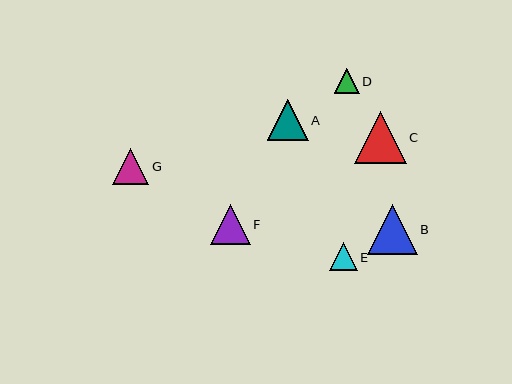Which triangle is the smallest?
Triangle D is the smallest with a size of approximately 25 pixels.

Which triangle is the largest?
Triangle C is the largest with a size of approximately 52 pixels.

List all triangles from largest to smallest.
From largest to smallest: C, B, A, F, G, E, D.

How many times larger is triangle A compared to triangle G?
Triangle A is approximately 1.1 times the size of triangle G.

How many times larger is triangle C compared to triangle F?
Triangle C is approximately 1.3 times the size of triangle F.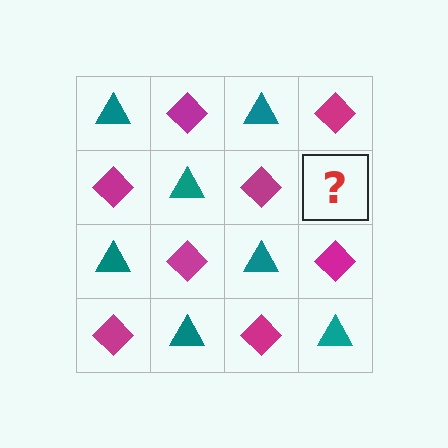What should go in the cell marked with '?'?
The missing cell should contain a teal triangle.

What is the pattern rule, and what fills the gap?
The rule is that it alternates teal triangle and magenta diamond in a checkerboard pattern. The gap should be filled with a teal triangle.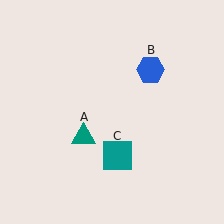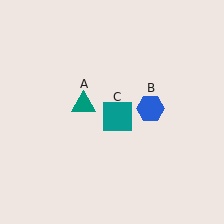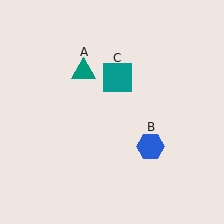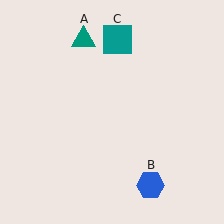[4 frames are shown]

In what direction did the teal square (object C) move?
The teal square (object C) moved up.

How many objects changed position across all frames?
3 objects changed position: teal triangle (object A), blue hexagon (object B), teal square (object C).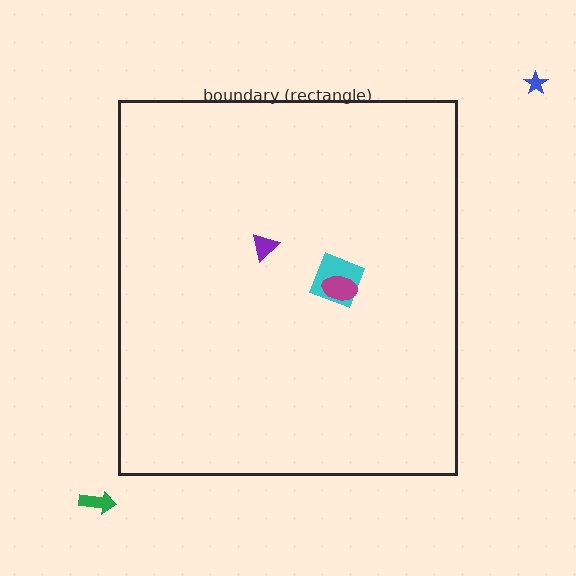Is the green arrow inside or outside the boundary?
Outside.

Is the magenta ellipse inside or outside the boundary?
Inside.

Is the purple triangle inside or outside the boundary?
Inside.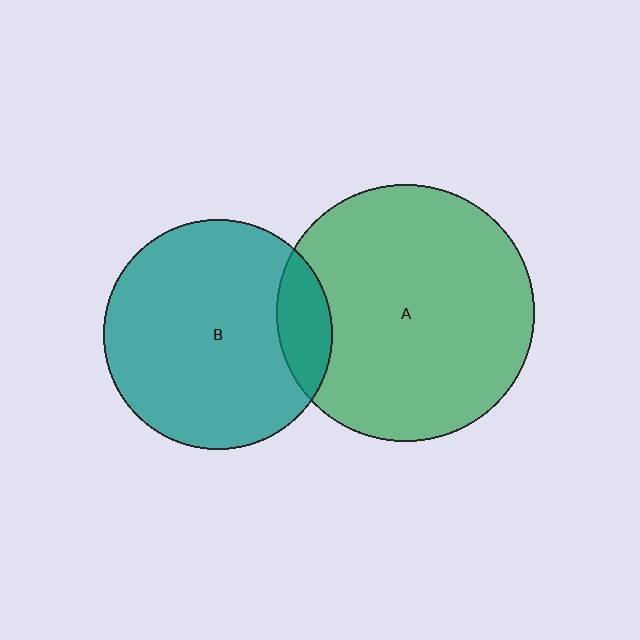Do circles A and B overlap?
Yes.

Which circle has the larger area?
Circle A (green).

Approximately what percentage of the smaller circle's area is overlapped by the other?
Approximately 15%.